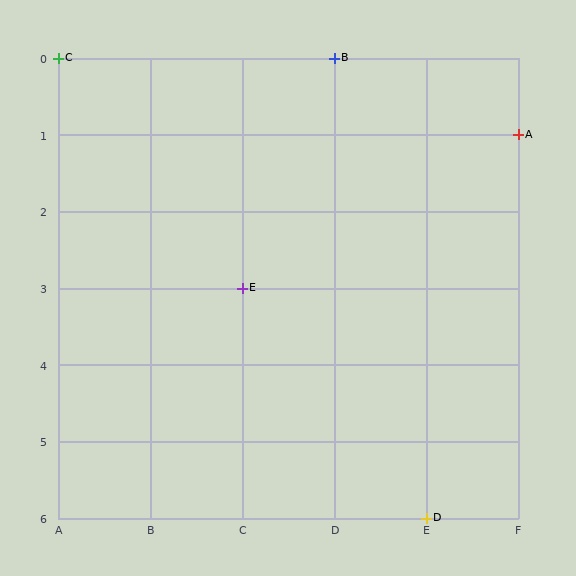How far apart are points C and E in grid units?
Points C and E are 2 columns and 3 rows apart (about 3.6 grid units diagonally).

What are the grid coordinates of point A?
Point A is at grid coordinates (F, 1).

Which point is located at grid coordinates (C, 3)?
Point E is at (C, 3).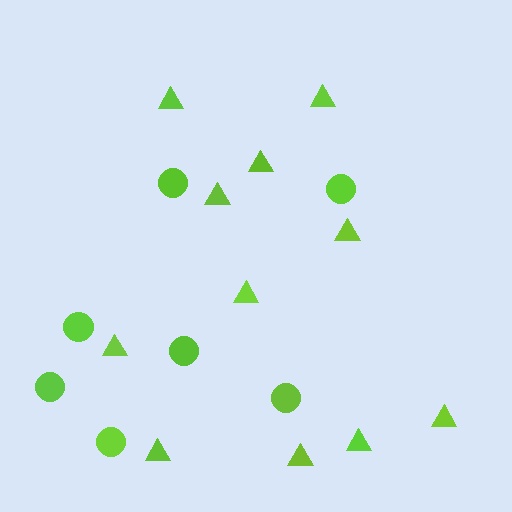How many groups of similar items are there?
There are 2 groups: one group of triangles (11) and one group of circles (7).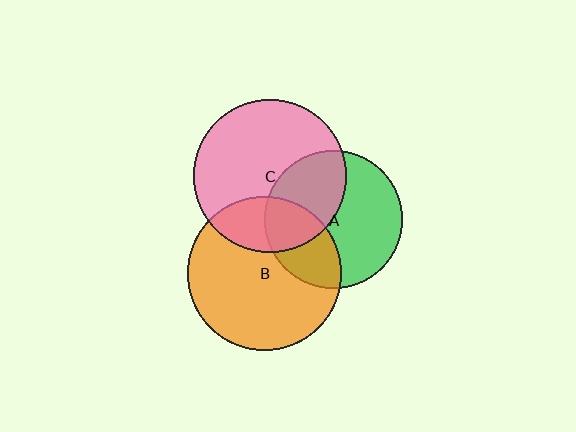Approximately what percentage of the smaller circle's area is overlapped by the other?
Approximately 30%.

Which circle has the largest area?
Circle B (orange).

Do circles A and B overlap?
Yes.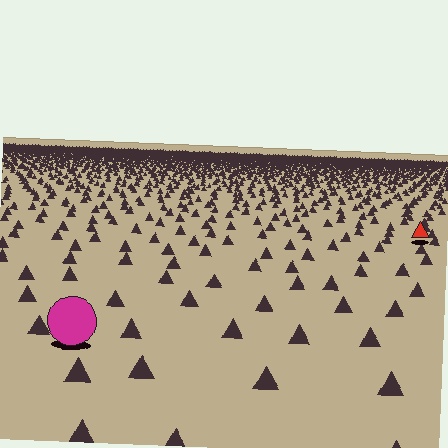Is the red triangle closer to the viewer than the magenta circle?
No. The magenta circle is closer — you can tell from the texture gradient: the ground texture is coarser near it.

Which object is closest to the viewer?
The magenta circle is closest. The texture marks near it are larger and more spread out.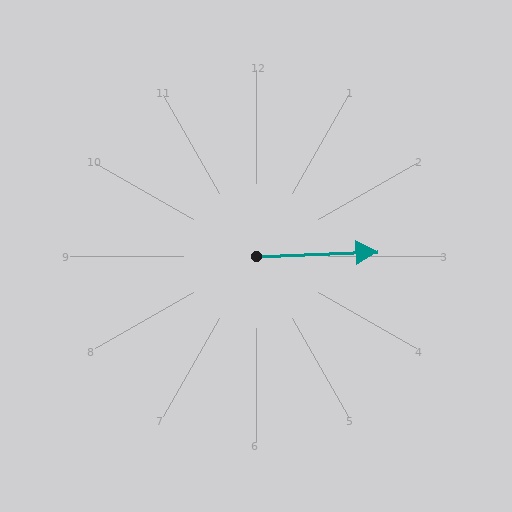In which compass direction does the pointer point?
East.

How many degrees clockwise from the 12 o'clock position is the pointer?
Approximately 88 degrees.